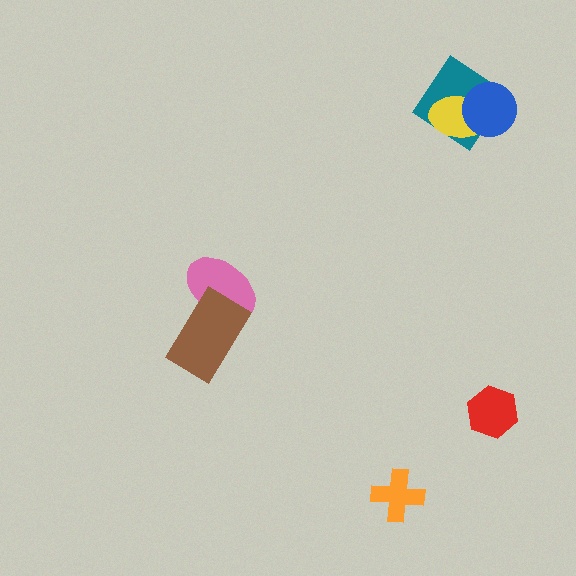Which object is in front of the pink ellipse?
The brown rectangle is in front of the pink ellipse.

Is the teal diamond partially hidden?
Yes, it is partially covered by another shape.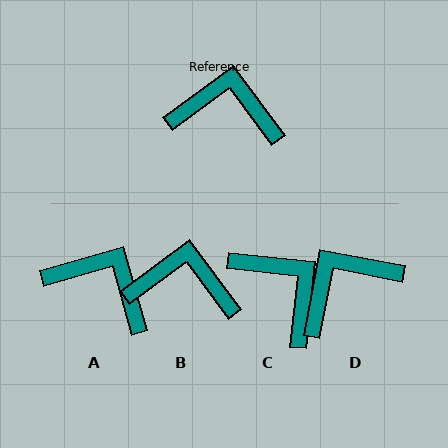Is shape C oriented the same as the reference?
No, it is off by about 43 degrees.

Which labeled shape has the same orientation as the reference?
B.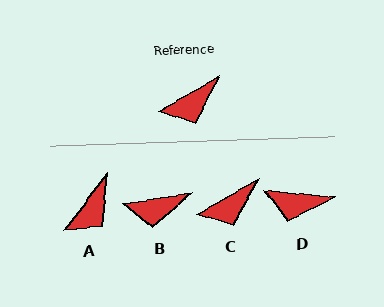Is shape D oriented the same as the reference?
No, it is off by about 36 degrees.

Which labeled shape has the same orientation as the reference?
C.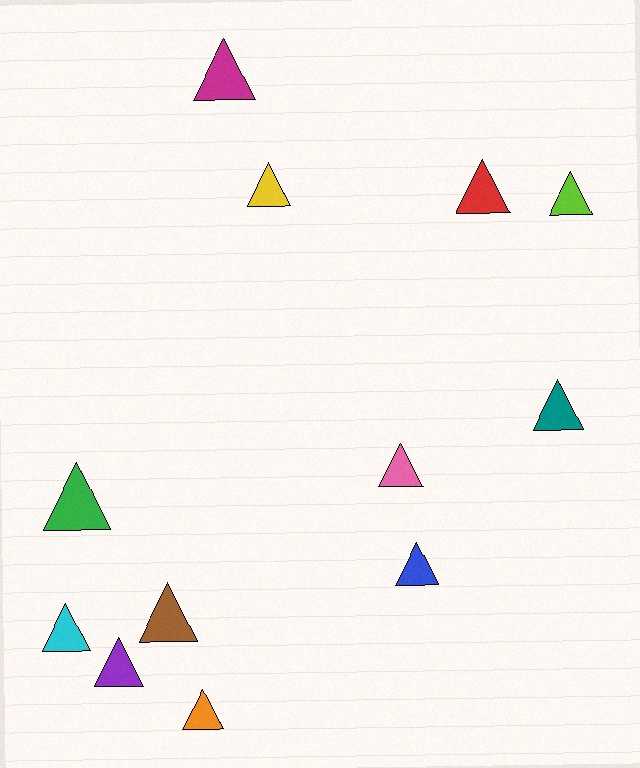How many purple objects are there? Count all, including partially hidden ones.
There is 1 purple object.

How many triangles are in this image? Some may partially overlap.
There are 12 triangles.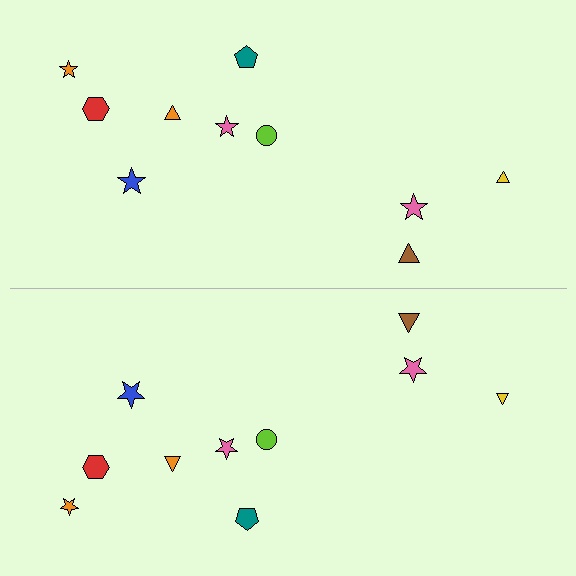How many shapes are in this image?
There are 20 shapes in this image.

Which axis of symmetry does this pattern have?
The pattern has a horizontal axis of symmetry running through the center of the image.